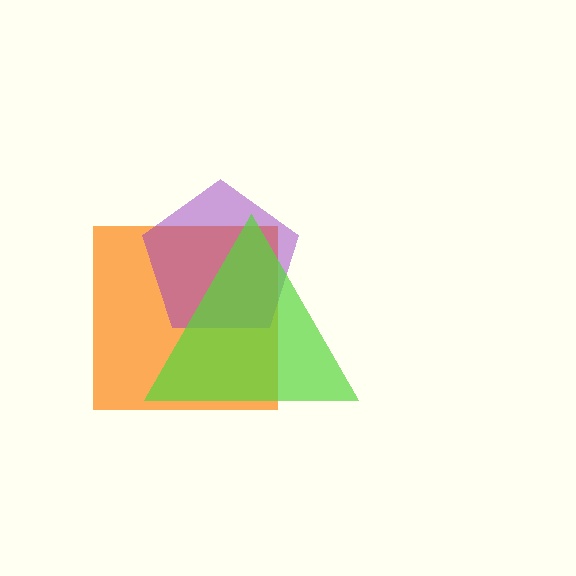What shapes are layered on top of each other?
The layered shapes are: an orange square, a purple pentagon, a lime triangle.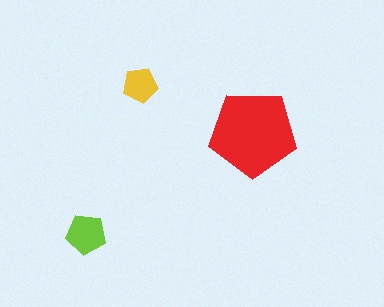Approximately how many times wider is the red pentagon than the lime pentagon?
About 2 times wider.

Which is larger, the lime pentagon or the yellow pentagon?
The lime one.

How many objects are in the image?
There are 3 objects in the image.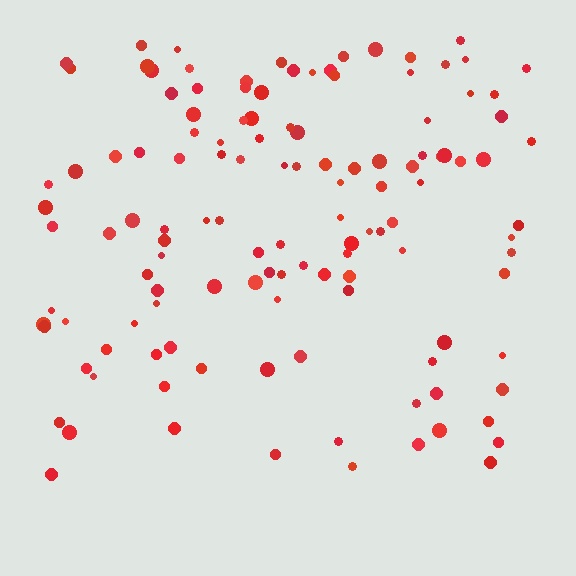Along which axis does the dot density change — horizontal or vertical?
Vertical.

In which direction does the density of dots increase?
From bottom to top, with the top side densest.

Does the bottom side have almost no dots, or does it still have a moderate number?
Still a moderate number, just noticeably fewer than the top.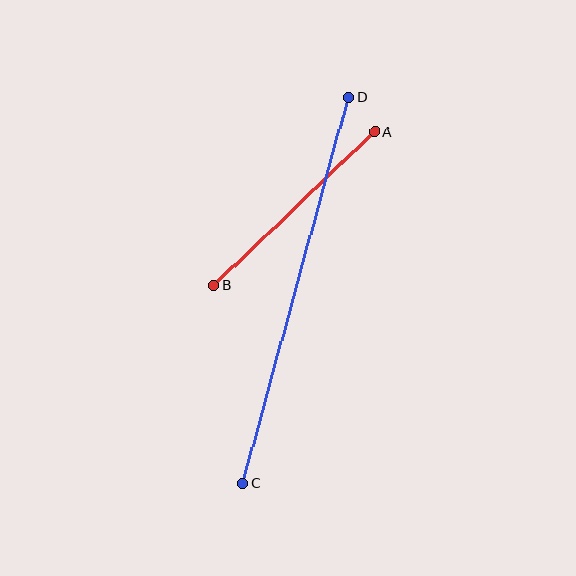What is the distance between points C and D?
The distance is approximately 400 pixels.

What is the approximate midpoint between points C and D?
The midpoint is at approximately (296, 290) pixels.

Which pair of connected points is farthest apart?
Points C and D are farthest apart.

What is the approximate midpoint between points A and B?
The midpoint is at approximately (294, 209) pixels.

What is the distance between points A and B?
The distance is approximately 223 pixels.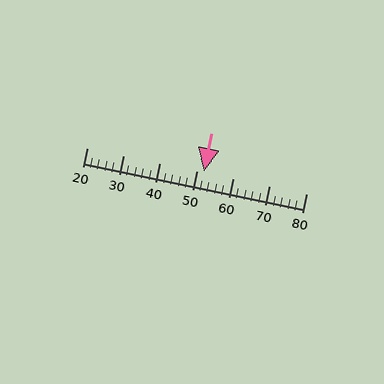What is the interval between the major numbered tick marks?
The major tick marks are spaced 10 units apart.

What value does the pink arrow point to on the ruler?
The pink arrow points to approximately 52.